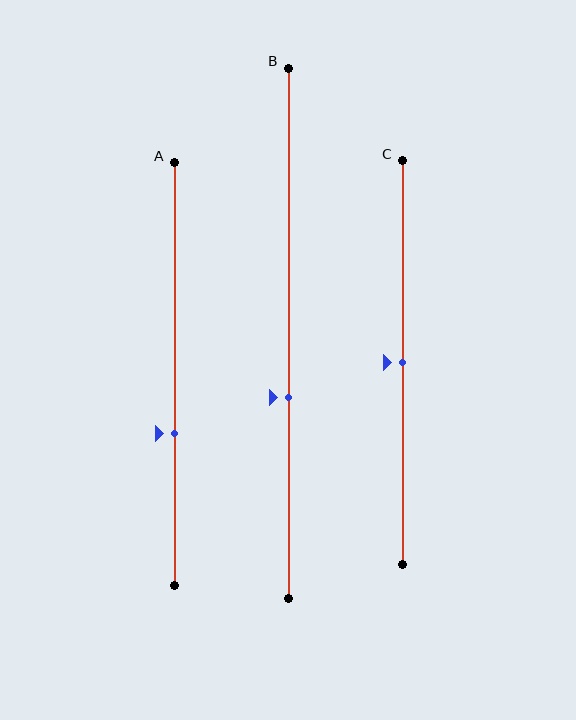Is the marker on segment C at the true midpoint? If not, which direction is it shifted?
Yes, the marker on segment C is at the true midpoint.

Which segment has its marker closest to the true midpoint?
Segment C has its marker closest to the true midpoint.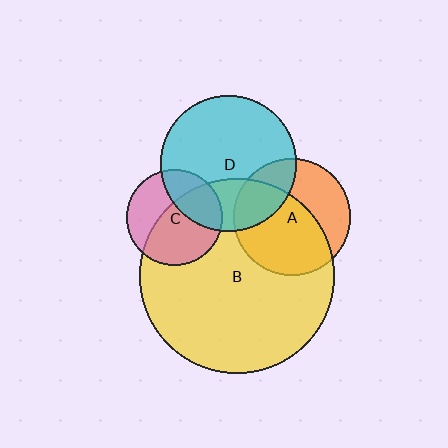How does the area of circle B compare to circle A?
Approximately 2.8 times.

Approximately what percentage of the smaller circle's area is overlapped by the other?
Approximately 60%.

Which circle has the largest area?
Circle B (yellow).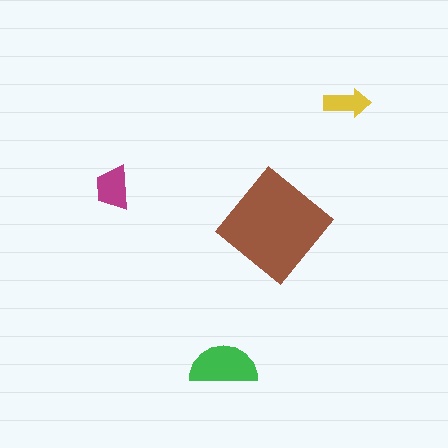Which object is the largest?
The brown diamond.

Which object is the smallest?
The yellow arrow.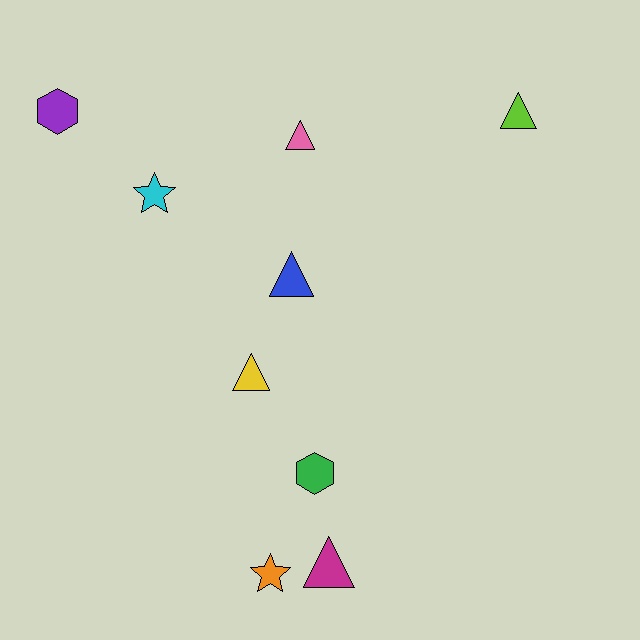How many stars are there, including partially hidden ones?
There are 2 stars.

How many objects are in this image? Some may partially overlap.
There are 9 objects.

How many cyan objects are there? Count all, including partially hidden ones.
There is 1 cyan object.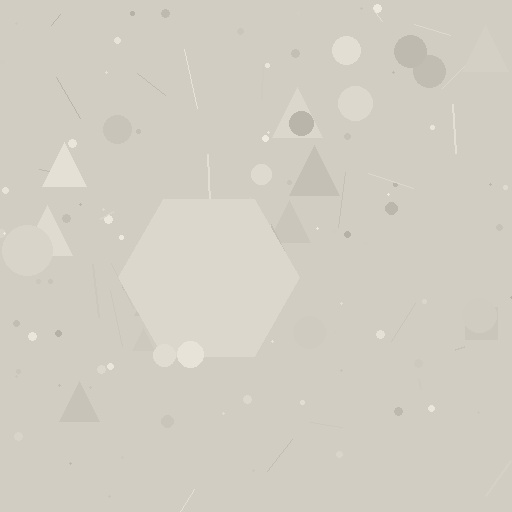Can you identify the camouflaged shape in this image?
The camouflaged shape is a hexagon.